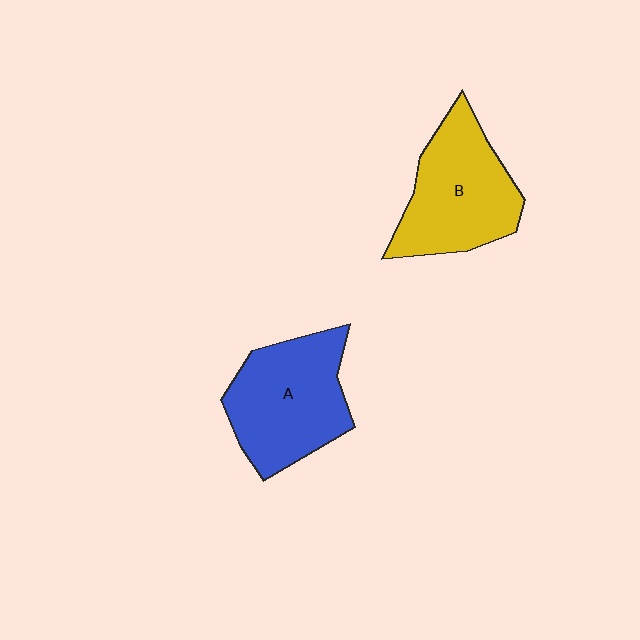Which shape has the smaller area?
Shape B (yellow).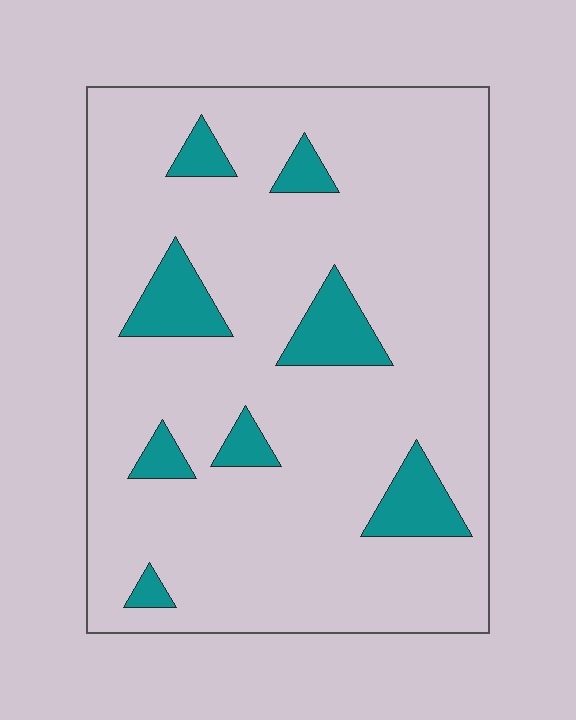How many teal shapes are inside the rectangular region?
8.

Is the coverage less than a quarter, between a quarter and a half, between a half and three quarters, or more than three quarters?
Less than a quarter.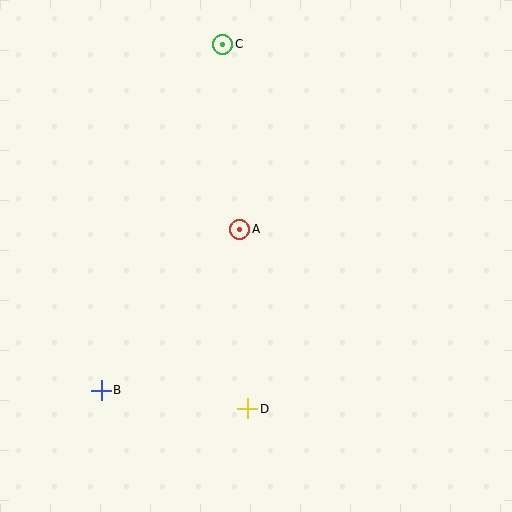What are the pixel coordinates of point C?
Point C is at (223, 44).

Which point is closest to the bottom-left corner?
Point B is closest to the bottom-left corner.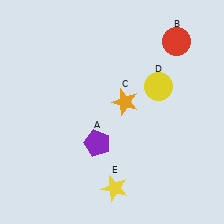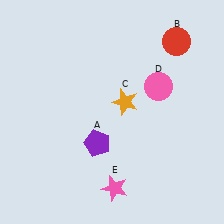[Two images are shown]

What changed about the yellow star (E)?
In Image 1, E is yellow. In Image 2, it changed to pink.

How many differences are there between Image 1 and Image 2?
There are 2 differences between the two images.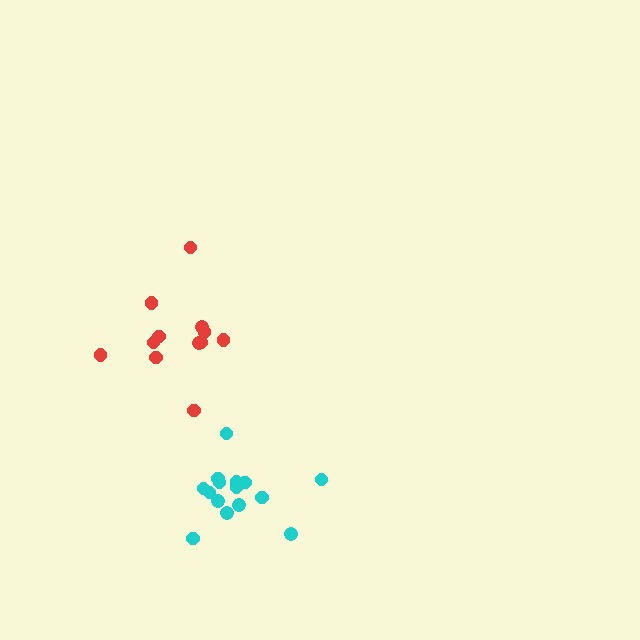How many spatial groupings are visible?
There are 2 spatial groupings.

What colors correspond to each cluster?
The clusters are colored: cyan, red.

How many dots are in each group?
Group 1: 15 dots, Group 2: 12 dots (27 total).